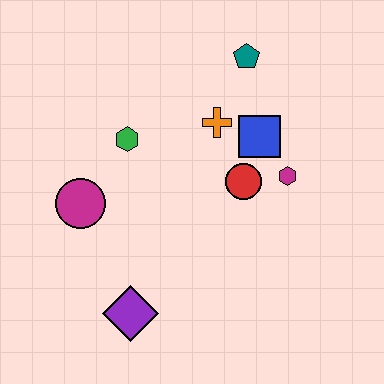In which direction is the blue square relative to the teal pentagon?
The blue square is below the teal pentagon.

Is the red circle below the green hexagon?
Yes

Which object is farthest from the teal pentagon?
The purple diamond is farthest from the teal pentagon.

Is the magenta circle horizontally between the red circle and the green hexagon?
No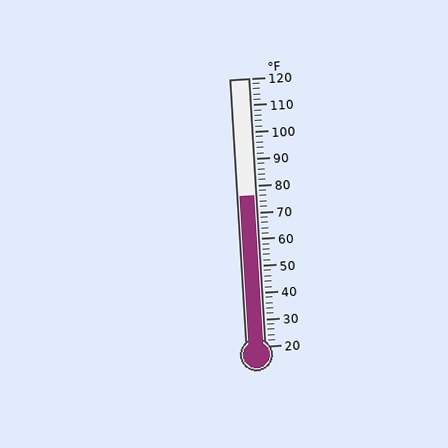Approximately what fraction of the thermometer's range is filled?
The thermometer is filled to approximately 55% of its range.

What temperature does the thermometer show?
The thermometer shows approximately 76°F.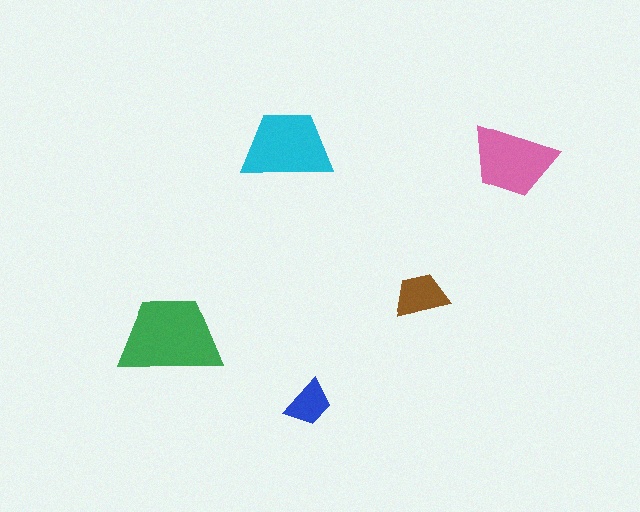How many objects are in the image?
There are 5 objects in the image.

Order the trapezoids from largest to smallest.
the green one, the cyan one, the pink one, the brown one, the blue one.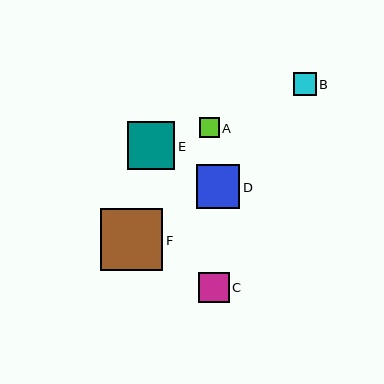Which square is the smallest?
Square A is the smallest with a size of approximately 20 pixels.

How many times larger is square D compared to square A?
Square D is approximately 2.2 times the size of square A.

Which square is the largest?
Square F is the largest with a size of approximately 62 pixels.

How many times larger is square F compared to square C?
Square F is approximately 2.0 times the size of square C.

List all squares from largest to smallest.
From largest to smallest: F, E, D, C, B, A.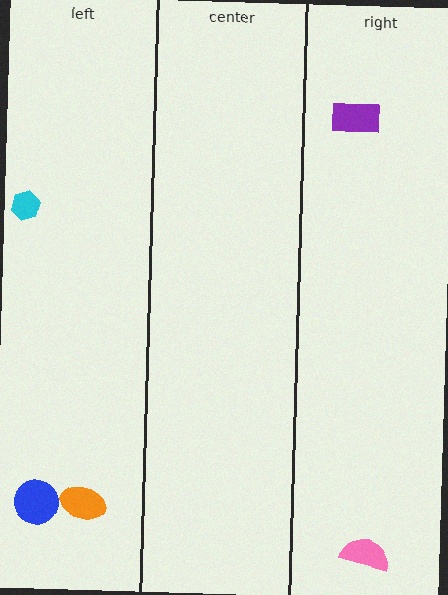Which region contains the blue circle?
The left region.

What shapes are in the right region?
The purple rectangle, the pink semicircle.